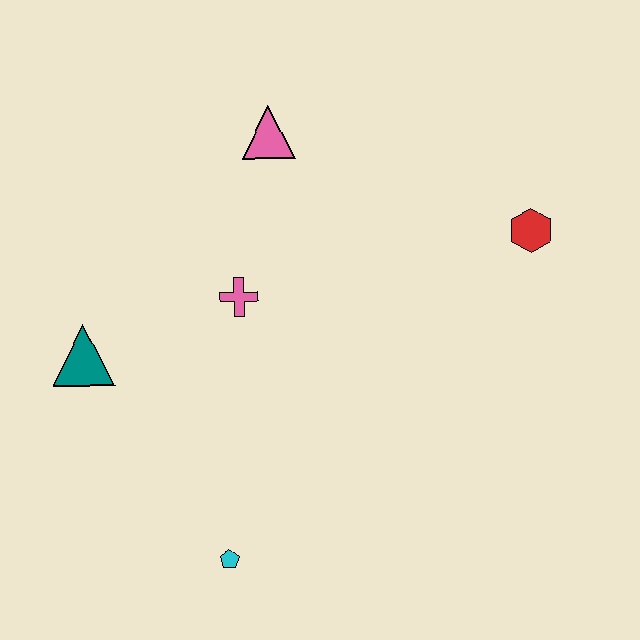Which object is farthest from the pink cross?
The red hexagon is farthest from the pink cross.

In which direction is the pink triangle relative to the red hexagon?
The pink triangle is to the left of the red hexagon.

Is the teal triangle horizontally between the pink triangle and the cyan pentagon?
No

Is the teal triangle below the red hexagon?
Yes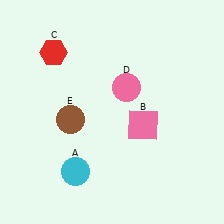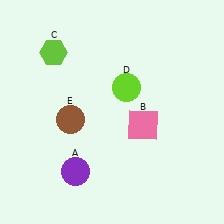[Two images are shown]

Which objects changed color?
A changed from cyan to purple. C changed from red to lime. D changed from pink to lime.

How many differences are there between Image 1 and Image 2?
There are 3 differences between the two images.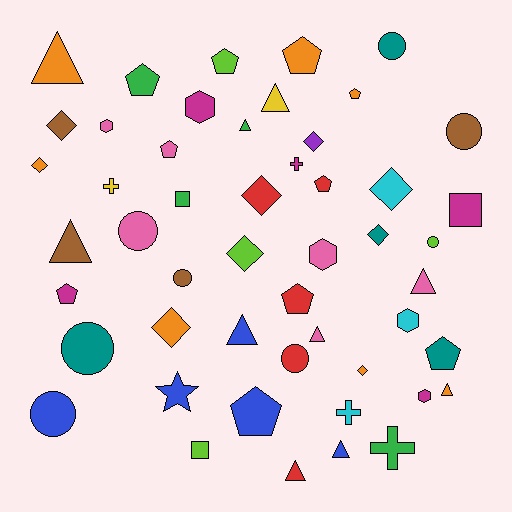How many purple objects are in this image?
There is 1 purple object.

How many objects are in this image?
There are 50 objects.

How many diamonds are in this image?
There are 9 diamonds.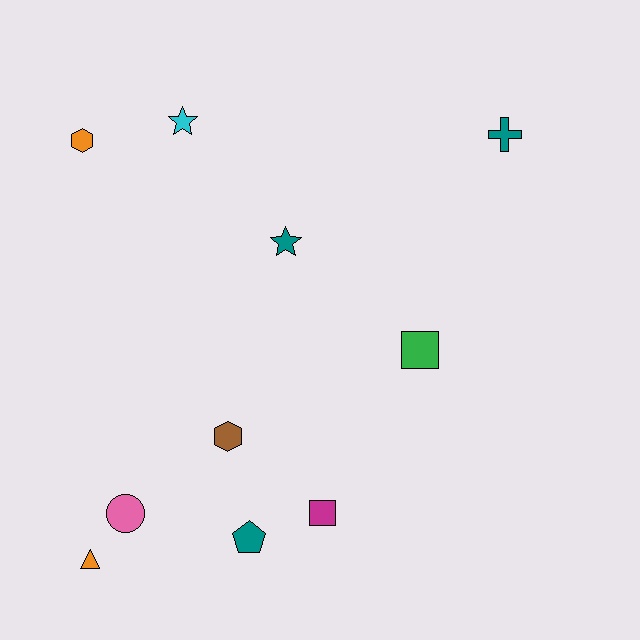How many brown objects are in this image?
There is 1 brown object.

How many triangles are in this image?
There is 1 triangle.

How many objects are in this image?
There are 10 objects.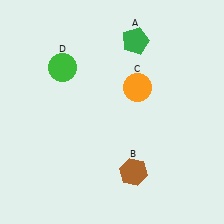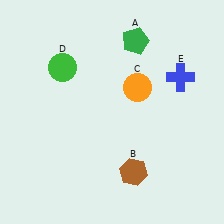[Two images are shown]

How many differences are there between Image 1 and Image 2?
There is 1 difference between the two images.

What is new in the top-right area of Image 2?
A blue cross (E) was added in the top-right area of Image 2.